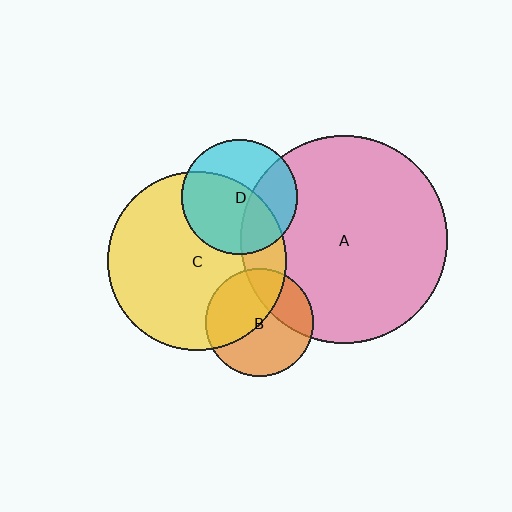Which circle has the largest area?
Circle A (pink).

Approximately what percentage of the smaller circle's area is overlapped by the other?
Approximately 35%.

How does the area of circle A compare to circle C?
Approximately 1.3 times.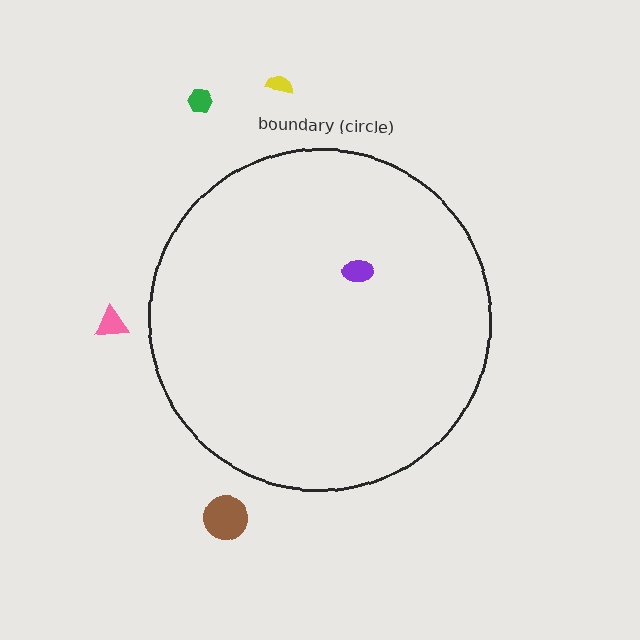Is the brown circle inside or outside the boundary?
Outside.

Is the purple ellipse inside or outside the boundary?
Inside.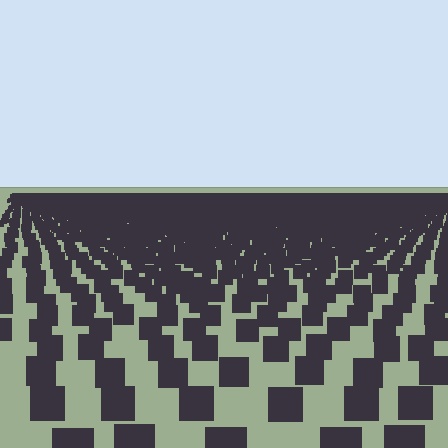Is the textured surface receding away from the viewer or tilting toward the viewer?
The surface is receding away from the viewer. Texture elements get smaller and denser toward the top.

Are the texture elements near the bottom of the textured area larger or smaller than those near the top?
Larger. Near the bottom, elements are closer to the viewer and appear at a bigger on-screen size.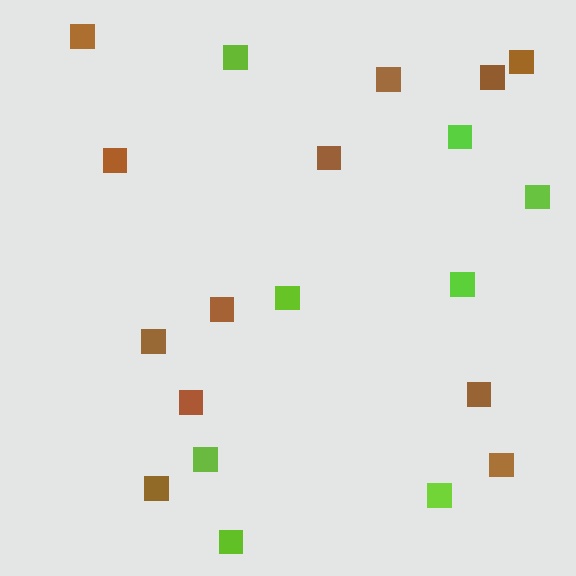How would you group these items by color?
There are 2 groups: one group of lime squares (8) and one group of brown squares (12).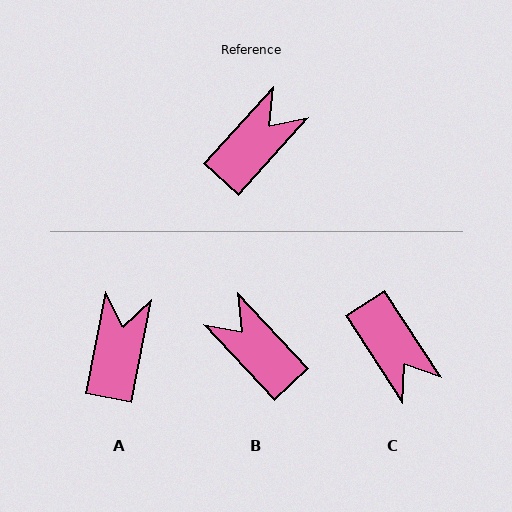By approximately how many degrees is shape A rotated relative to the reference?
Approximately 31 degrees counter-clockwise.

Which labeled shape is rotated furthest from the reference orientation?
C, about 105 degrees away.